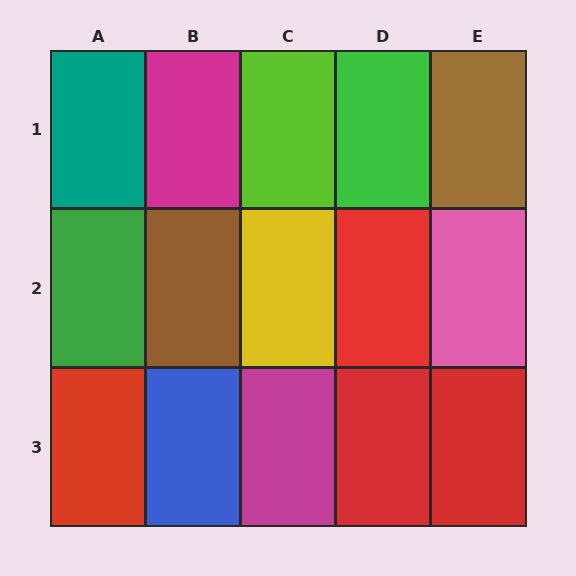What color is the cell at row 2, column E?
Pink.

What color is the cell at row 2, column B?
Brown.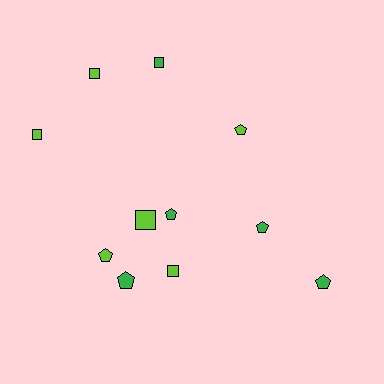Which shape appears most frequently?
Pentagon, with 6 objects.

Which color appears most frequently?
Lime, with 6 objects.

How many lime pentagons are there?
There are 2 lime pentagons.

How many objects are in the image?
There are 11 objects.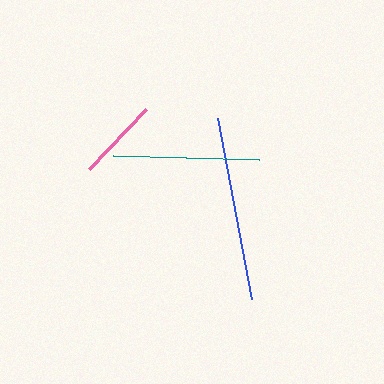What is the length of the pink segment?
The pink segment is approximately 83 pixels long.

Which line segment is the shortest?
The pink line is the shortest at approximately 83 pixels.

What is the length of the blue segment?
The blue segment is approximately 184 pixels long.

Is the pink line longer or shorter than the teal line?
The teal line is longer than the pink line.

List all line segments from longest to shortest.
From longest to shortest: blue, teal, pink.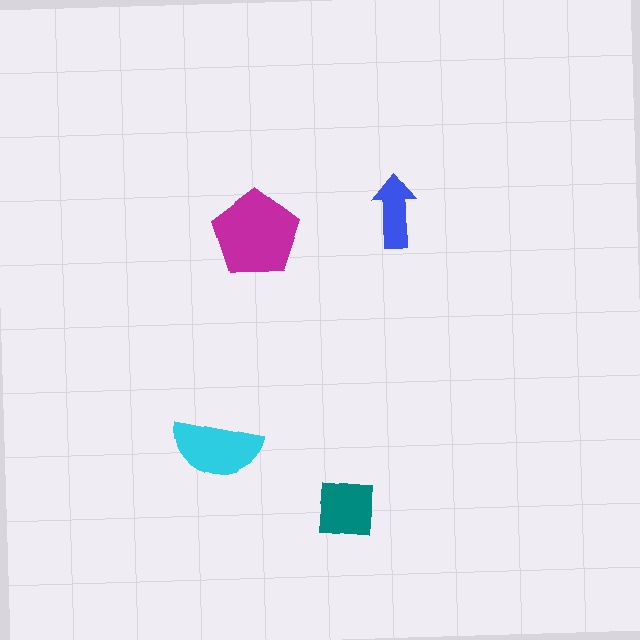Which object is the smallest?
The blue arrow.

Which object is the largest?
The magenta pentagon.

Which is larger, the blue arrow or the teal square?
The teal square.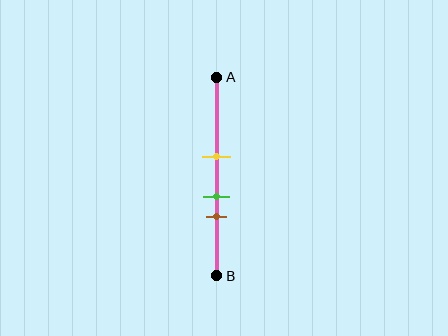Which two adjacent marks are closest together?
The green and brown marks are the closest adjacent pair.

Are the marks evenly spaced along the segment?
Yes, the marks are approximately evenly spaced.